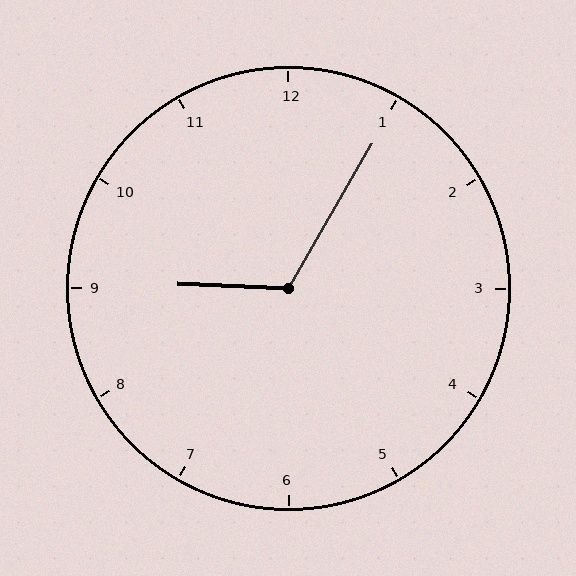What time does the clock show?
9:05.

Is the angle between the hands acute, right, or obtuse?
It is obtuse.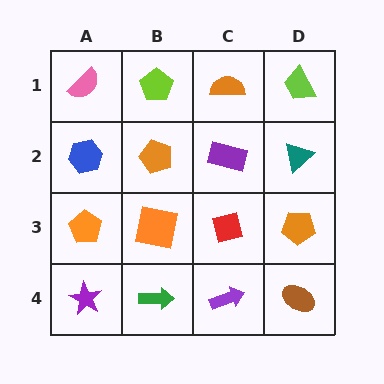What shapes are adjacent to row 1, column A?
A blue hexagon (row 2, column A), a lime pentagon (row 1, column B).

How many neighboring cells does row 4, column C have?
3.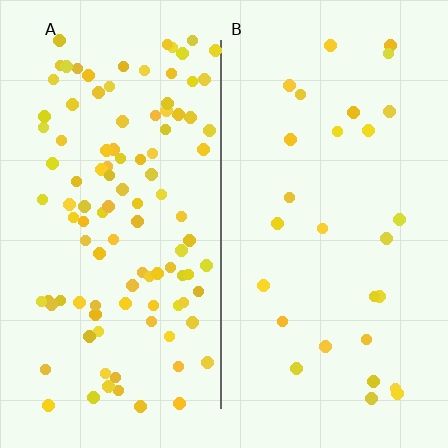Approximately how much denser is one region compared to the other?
Approximately 3.8× — region A over region B.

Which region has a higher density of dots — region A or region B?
A (the left).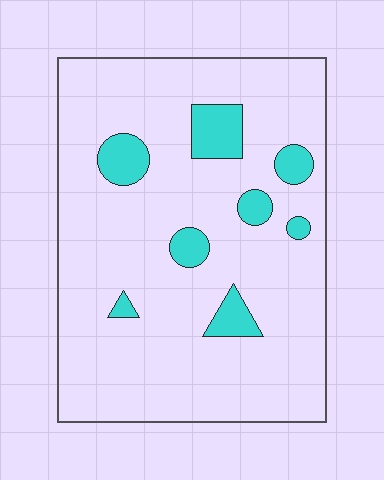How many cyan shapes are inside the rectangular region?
8.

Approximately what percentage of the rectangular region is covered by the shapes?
Approximately 10%.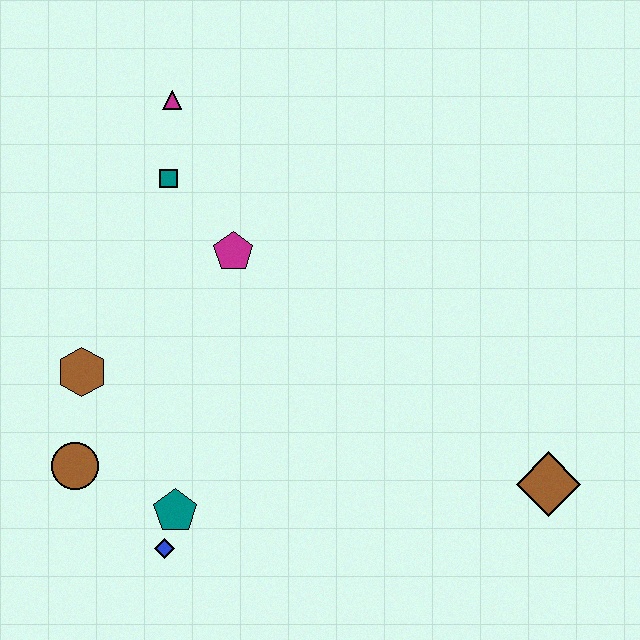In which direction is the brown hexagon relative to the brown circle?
The brown hexagon is above the brown circle.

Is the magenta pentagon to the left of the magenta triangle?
No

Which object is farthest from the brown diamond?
The magenta triangle is farthest from the brown diamond.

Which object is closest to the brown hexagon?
The brown circle is closest to the brown hexagon.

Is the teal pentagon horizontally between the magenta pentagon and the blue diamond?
Yes